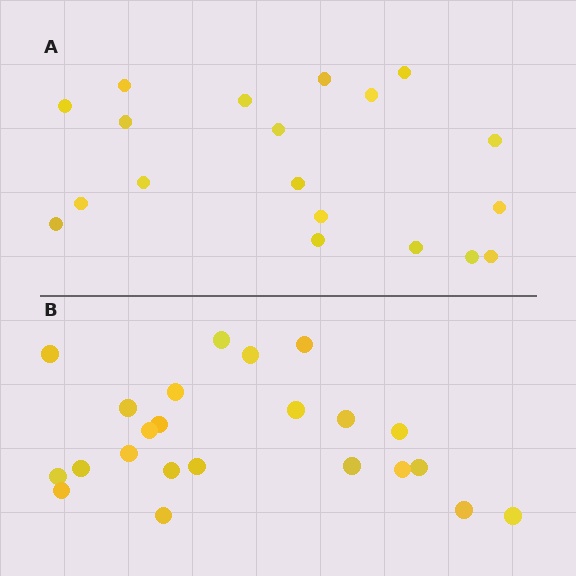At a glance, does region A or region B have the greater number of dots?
Region B (the bottom region) has more dots.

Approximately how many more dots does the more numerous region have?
Region B has about 4 more dots than region A.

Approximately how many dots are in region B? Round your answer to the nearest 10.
About 20 dots. (The exact count is 23, which rounds to 20.)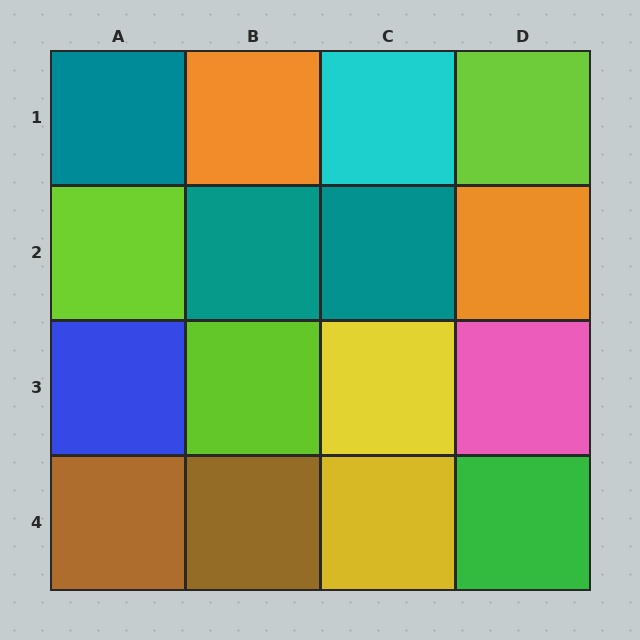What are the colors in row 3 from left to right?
Blue, lime, yellow, pink.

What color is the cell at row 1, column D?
Lime.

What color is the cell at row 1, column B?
Orange.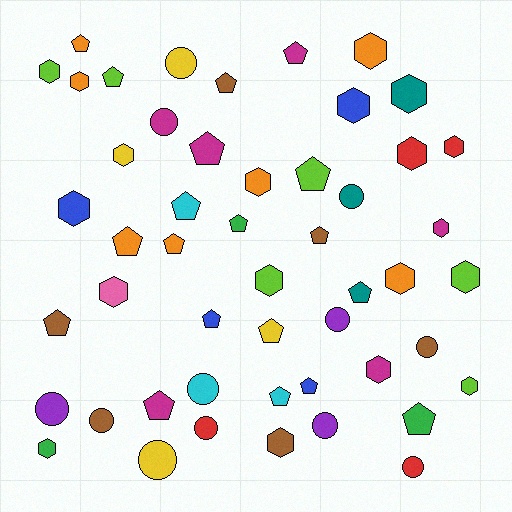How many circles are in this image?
There are 12 circles.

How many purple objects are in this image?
There are 3 purple objects.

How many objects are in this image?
There are 50 objects.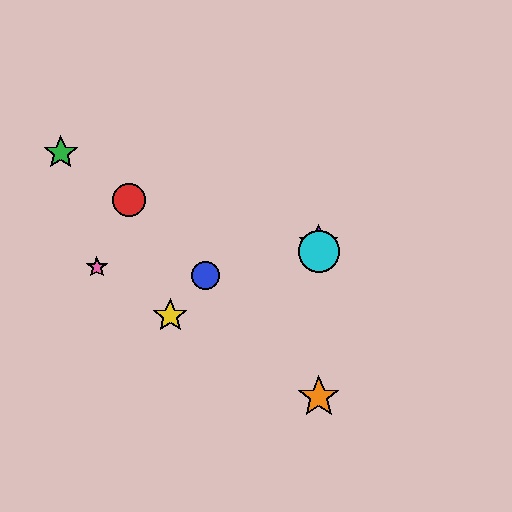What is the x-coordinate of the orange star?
The orange star is at x≈319.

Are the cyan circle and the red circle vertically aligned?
No, the cyan circle is at x≈319 and the red circle is at x≈129.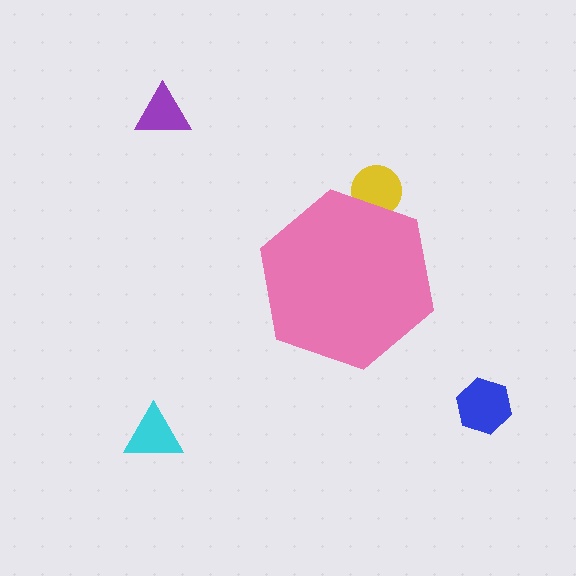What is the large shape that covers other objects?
A pink hexagon.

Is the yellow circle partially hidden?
Yes, the yellow circle is partially hidden behind the pink hexagon.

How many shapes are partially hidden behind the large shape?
1 shape is partially hidden.